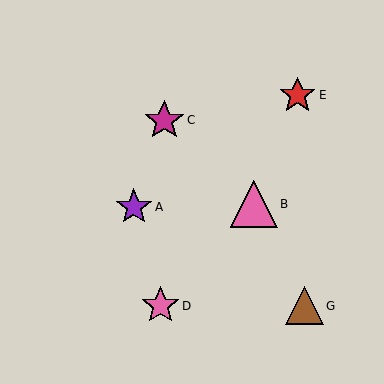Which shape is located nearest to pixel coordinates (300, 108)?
The red star (labeled E) at (298, 95) is nearest to that location.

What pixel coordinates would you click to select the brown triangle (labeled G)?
Click at (304, 306) to select the brown triangle G.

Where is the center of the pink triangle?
The center of the pink triangle is at (254, 204).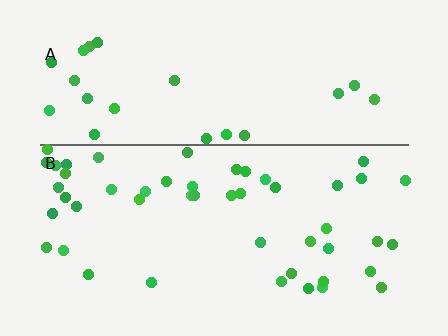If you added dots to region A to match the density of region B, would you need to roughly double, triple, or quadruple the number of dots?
Approximately double.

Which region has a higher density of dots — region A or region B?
B (the bottom).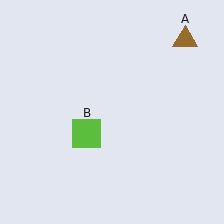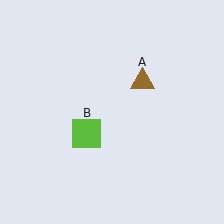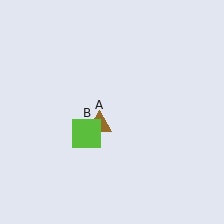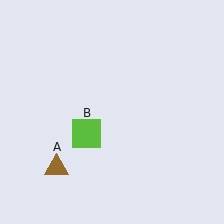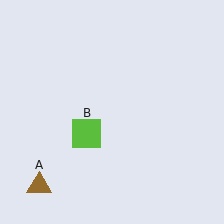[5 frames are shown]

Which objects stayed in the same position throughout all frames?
Lime square (object B) remained stationary.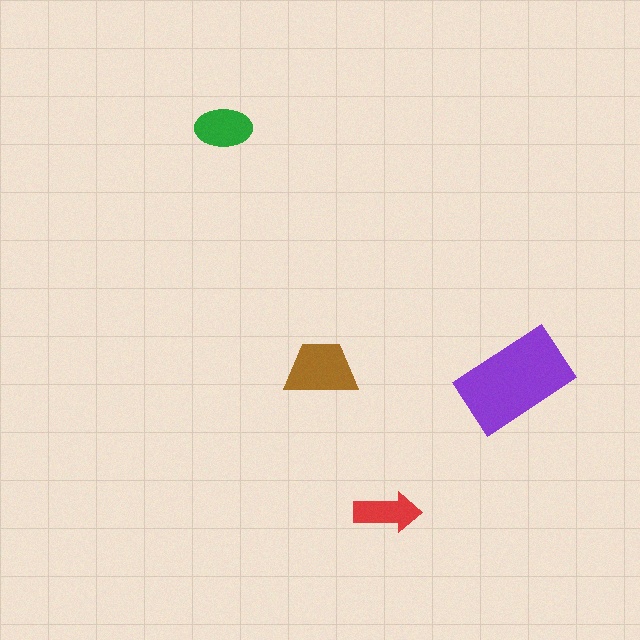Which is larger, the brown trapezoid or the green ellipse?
The brown trapezoid.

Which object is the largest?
The purple rectangle.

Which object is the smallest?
The red arrow.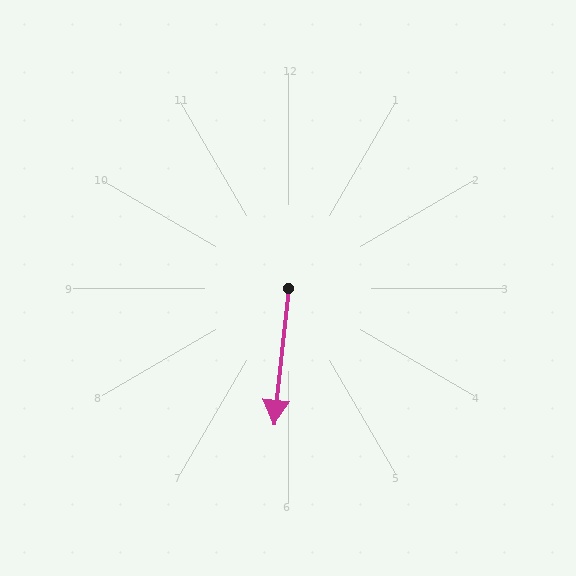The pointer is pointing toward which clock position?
Roughly 6 o'clock.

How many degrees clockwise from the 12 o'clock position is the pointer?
Approximately 186 degrees.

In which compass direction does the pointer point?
South.